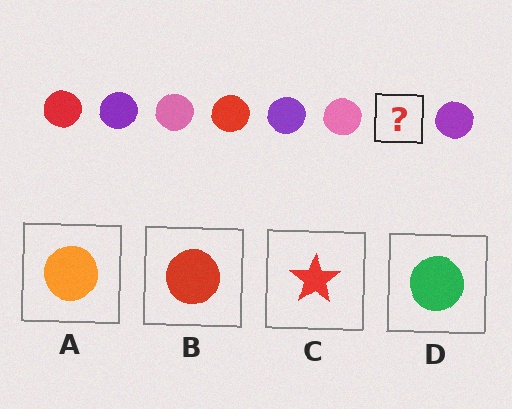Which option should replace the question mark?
Option B.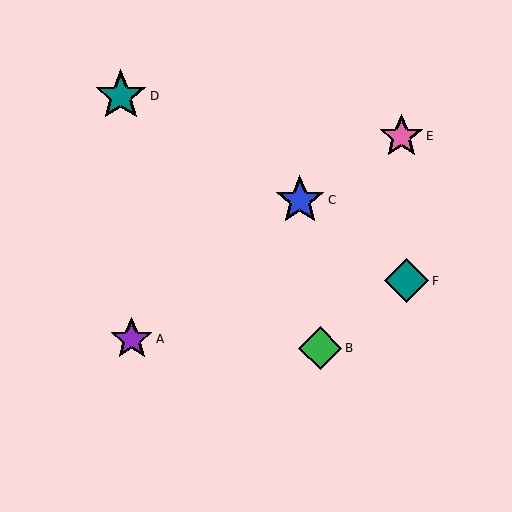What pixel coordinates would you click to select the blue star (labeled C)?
Click at (300, 200) to select the blue star C.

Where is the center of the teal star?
The center of the teal star is at (121, 96).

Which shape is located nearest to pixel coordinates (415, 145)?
The pink star (labeled E) at (401, 136) is nearest to that location.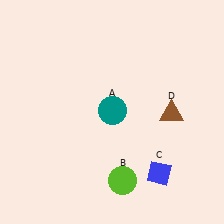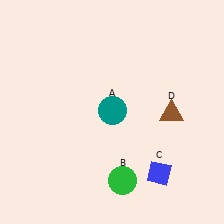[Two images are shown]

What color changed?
The circle (B) changed from lime in Image 1 to green in Image 2.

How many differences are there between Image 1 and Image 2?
There is 1 difference between the two images.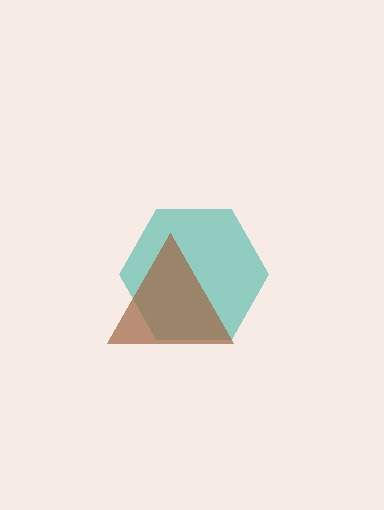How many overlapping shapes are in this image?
There are 2 overlapping shapes in the image.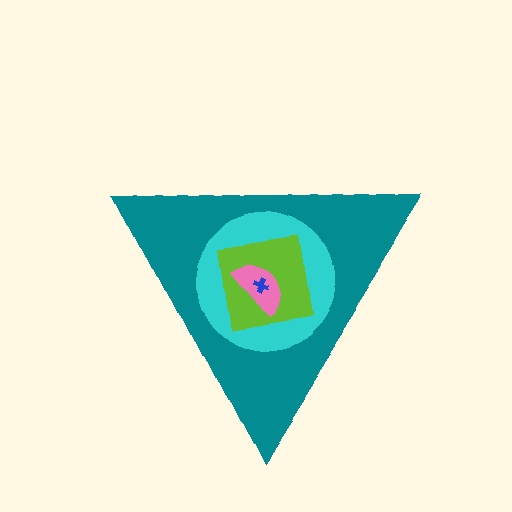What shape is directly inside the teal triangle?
The cyan circle.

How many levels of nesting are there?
5.